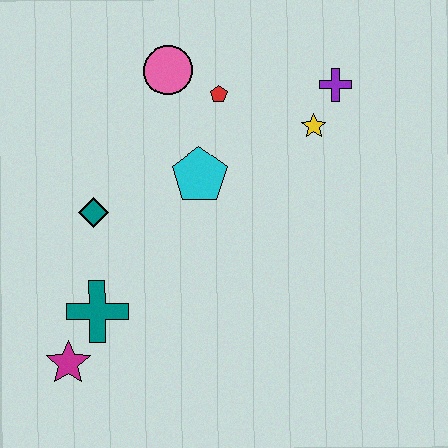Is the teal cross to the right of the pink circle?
No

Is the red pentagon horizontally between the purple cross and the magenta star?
Yes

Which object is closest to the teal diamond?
The teal cross is closest to the teal diamond.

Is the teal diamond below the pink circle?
Yes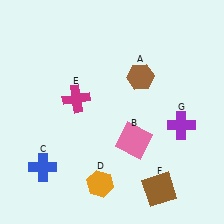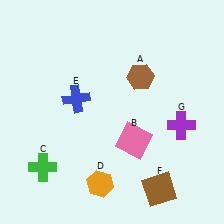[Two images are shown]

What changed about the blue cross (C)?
In Image 1, C is blue. In Image 2, it changed to green.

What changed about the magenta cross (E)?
In Image 1, E is magenta. In Image 2, it changed to blue.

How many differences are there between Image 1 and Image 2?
There are 2 differences between the two images.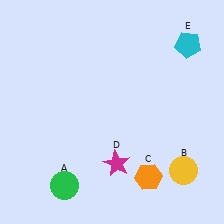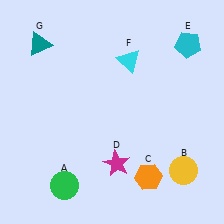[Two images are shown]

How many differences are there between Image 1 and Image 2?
There are 2 differences between the two images.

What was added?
A cyan triangle (F), a teal triangle (G) were added in Image 2.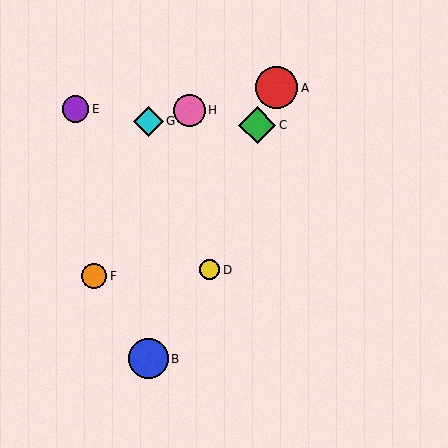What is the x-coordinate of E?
Object E is at x≈75.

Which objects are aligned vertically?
Objects B, G are aligned vertically.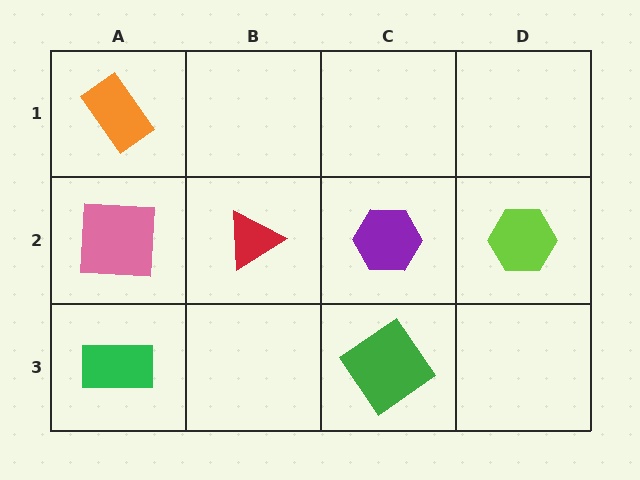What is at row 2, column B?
A red triangle.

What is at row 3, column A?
A green rectangle.